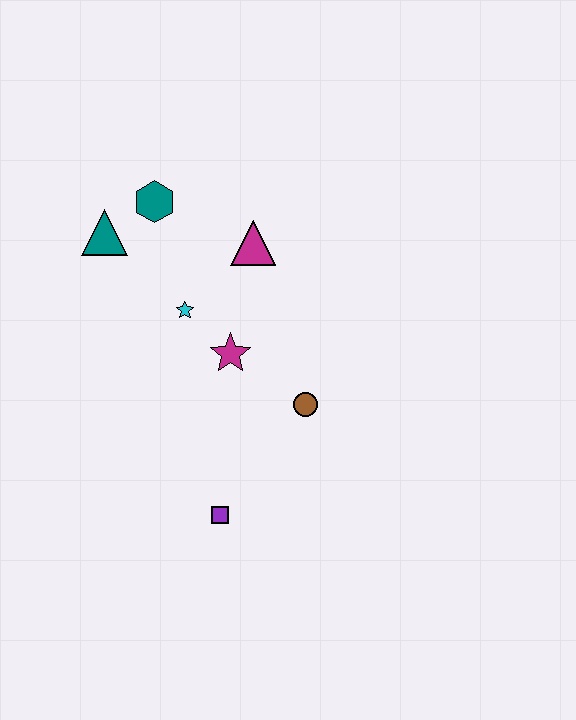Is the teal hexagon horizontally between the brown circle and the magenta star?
No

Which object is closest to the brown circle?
The magenta star is closest to the brown circle.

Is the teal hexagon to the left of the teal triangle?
No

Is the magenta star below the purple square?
No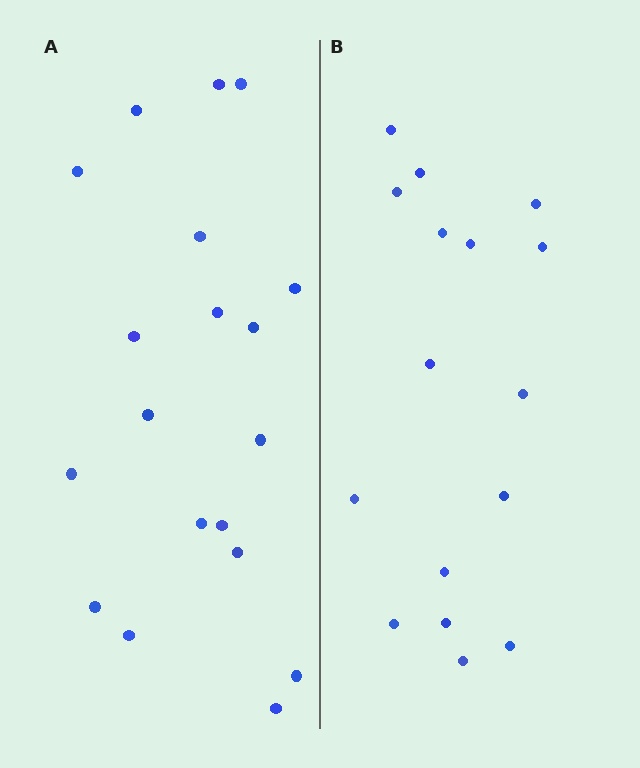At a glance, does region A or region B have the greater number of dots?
Region A (the left region) has more dots.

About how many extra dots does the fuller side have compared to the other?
Region A has just a few more — roughly 2 or 3 more dots than region B.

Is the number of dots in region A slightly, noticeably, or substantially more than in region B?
Region A has only slightly more — the two regions are fairly close. The ratio is roughly 1.2 to 1.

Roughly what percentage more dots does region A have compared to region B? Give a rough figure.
About 20% more.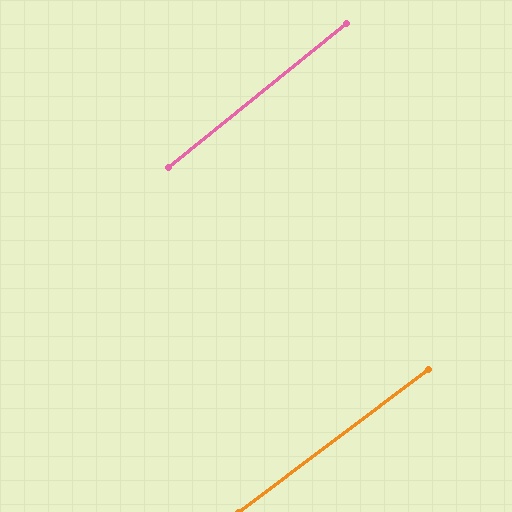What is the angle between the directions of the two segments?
Approximately 2 degrees.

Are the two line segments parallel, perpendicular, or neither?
Parallel — their directions differ by only 1.9°.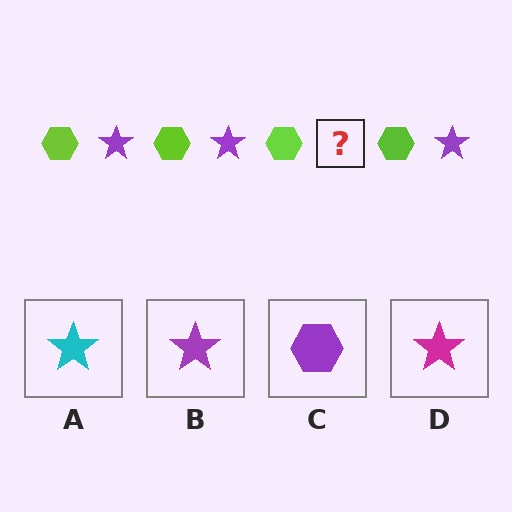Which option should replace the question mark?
Option B.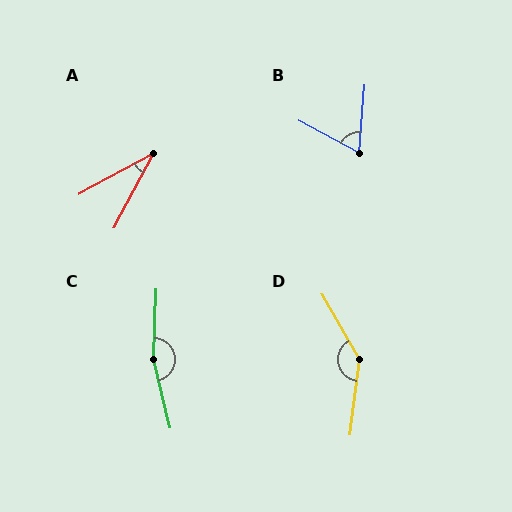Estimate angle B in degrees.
Approximately 66 degrees.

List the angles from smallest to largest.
A (34°), B (66°), D (142°), C (165°).